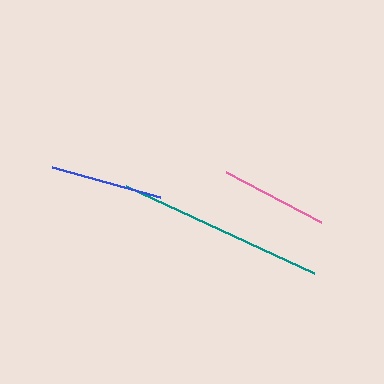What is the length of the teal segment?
The teal segment is approximately 207 pixels long.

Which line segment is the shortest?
The pink line is the shortest at approximately 107 pixels.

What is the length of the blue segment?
The blue segment is approximately 112 pixels long.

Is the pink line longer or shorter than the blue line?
The blue line is longer than the pink line.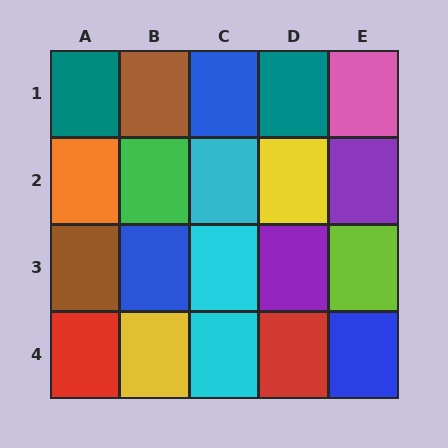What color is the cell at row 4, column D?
Red.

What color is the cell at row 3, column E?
Lime.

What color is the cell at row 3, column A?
Brown.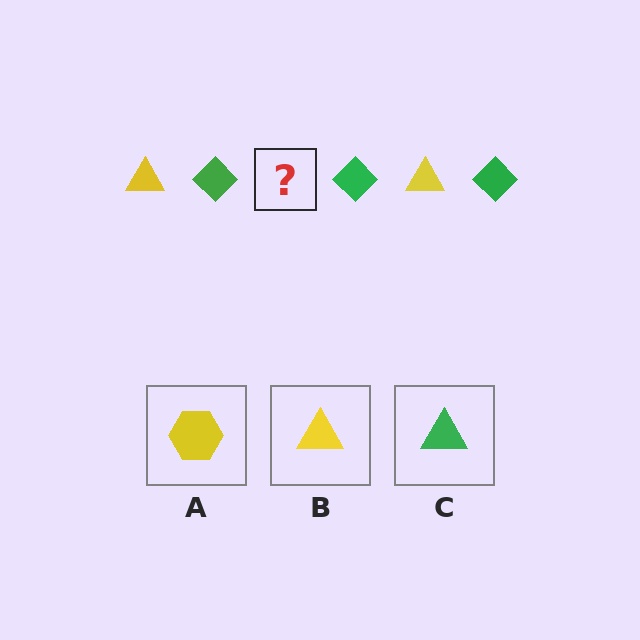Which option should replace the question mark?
Option B.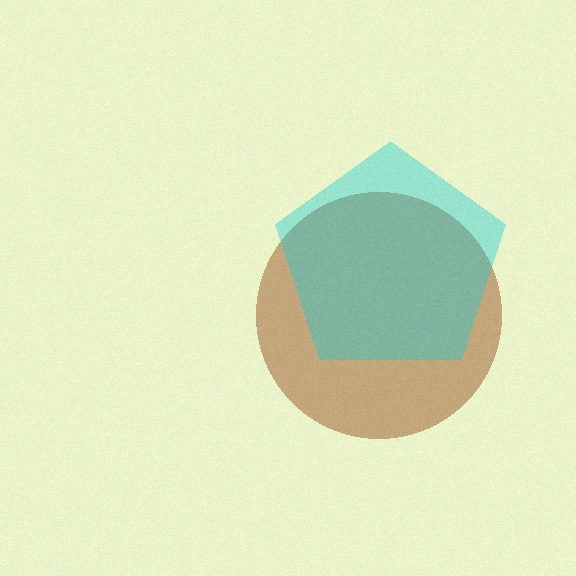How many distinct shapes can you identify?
There are 2 distinct shapes: a brown circle, a cyan pentagon.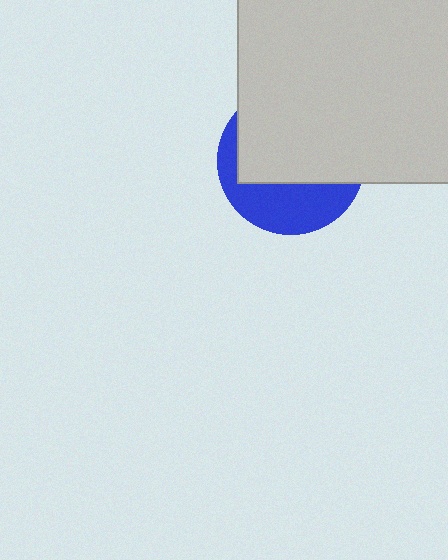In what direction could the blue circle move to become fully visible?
The blue circle could move down. That would shift it out from behind the light gray rectangle entirely.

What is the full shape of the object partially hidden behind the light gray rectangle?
The partially hidden object is a blue circle.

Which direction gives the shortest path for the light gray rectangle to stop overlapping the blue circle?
Moving up gives the shortest separation.